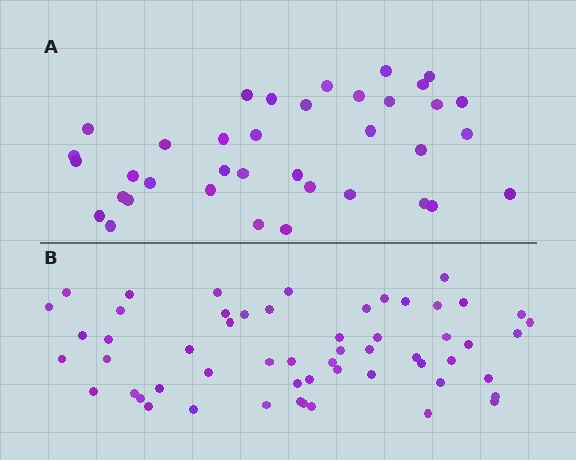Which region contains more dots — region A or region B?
Region B (the bottom region) has more dots.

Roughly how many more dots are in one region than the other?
Region B has approximately 20 more dots than region A.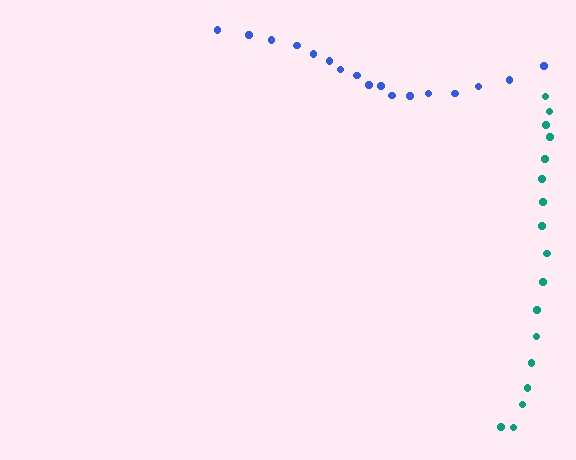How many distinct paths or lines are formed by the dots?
There are 2 distinct paths.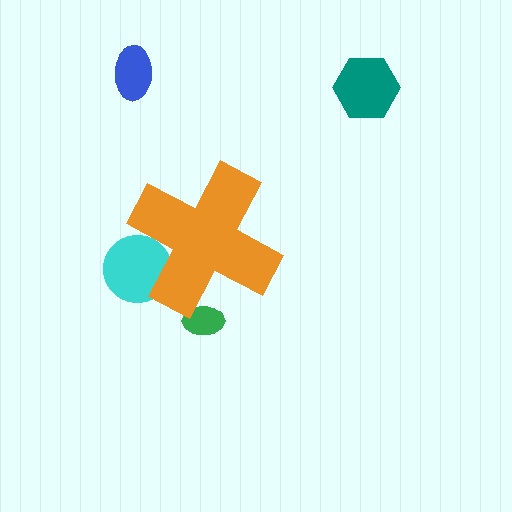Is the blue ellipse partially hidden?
No, the blue ellipse is fully visible.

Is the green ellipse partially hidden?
Yes, the green ellipse is partially hidden behind the orange cross.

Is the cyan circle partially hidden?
Yes, the cyan circle is partially hidden behind the orange cross.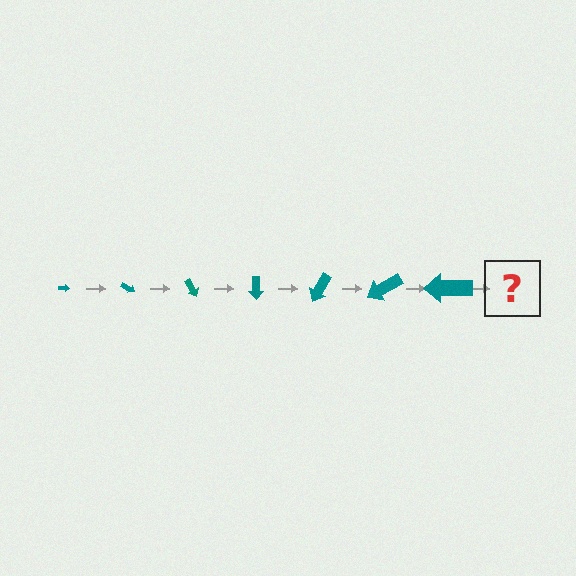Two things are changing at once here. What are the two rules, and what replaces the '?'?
The two rules are that the arrow grows larger each step and it rotates 30 degrees each step. The '?' should be an arrow, larger than the previous one and rotated 210 degrees from the start.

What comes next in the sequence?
The next element should be an arrow, larger than the previous one and rotated 210 degrees from the start.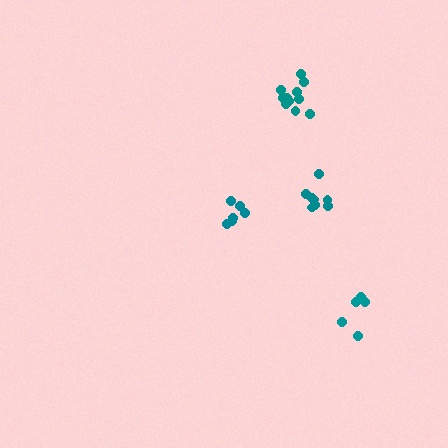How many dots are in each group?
Group 1: 6 dots, Group 2: 8 dots, Group 3: 5 dots, Group 4: 11 dots (30 total).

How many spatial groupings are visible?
There are 4 spatial groupings.